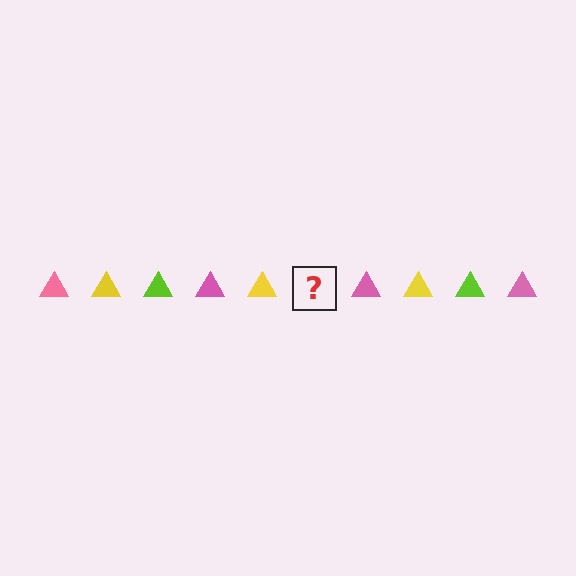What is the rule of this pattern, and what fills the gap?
The rule is that the pattern cycles through pink, yellow, lime triangles. The gap should be filled with a lime triangle.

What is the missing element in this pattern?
The missing element is a lime triangle.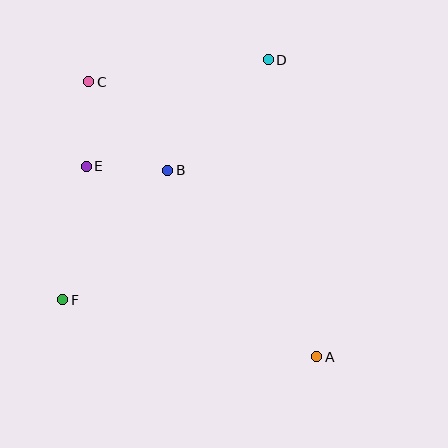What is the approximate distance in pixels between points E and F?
The distance between E and F is approximately 136 pixels.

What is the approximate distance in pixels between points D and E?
The distance between D and E is approximately 211 pixels.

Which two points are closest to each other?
Points B and E are closest to each other.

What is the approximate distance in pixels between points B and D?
The distance between B and D is approximately 150 pixels.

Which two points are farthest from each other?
Points A and C are farthest from each other.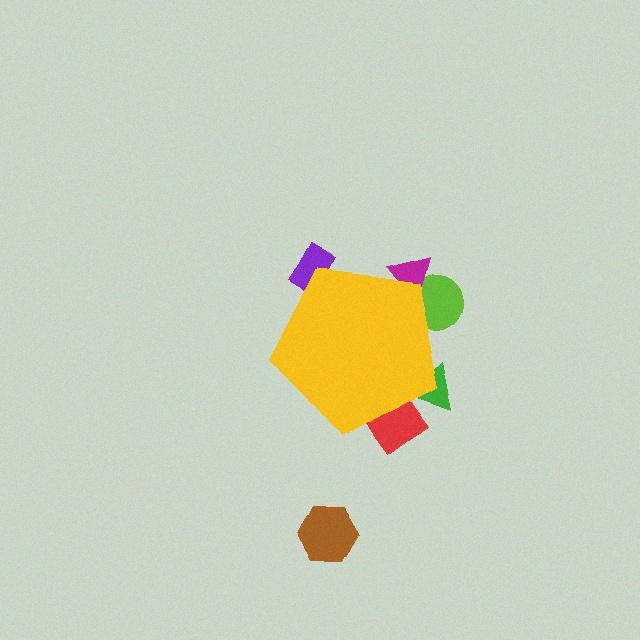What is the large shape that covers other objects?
A yellow pentagon.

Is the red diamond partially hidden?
Yes, the red diamond is partially hidden behind the yellow pentagon.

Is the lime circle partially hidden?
Yes, the lime circle is partially hidden behind the yellow pentagon.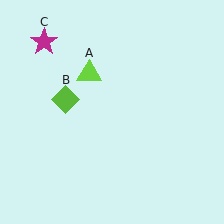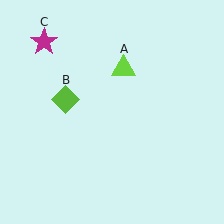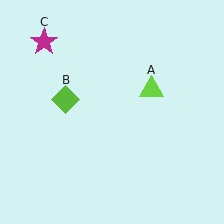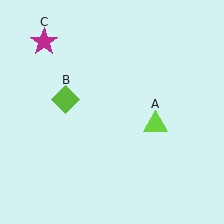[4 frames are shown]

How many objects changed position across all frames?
1 object changed position: lime triangle (object A).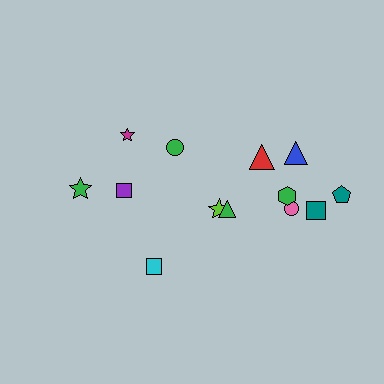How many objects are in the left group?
There are 5 objects.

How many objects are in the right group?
There are 8 objects.